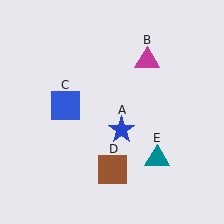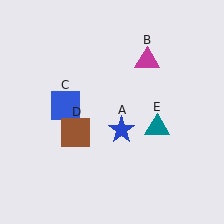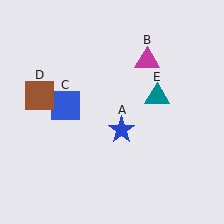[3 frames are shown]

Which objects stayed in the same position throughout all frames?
Blue star (object A) and magenta triangle (object B) and blue square (object C) remained stationary.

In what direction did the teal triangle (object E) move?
The teal triangle (object E) moved up.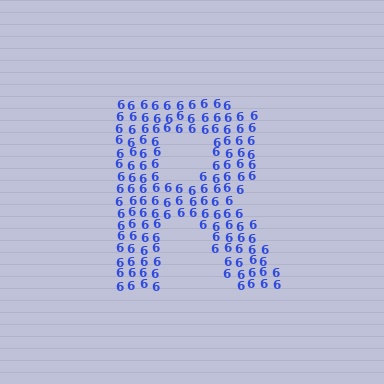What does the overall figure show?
The overall figure shows the letter R.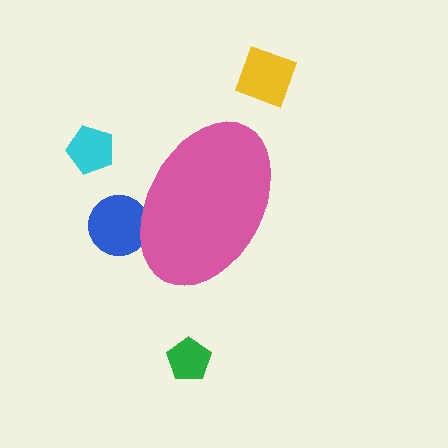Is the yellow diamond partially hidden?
No, the yellow diamond is fully visible.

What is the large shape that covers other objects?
A pink ellipse.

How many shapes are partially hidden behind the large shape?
1 shape is partially hidden.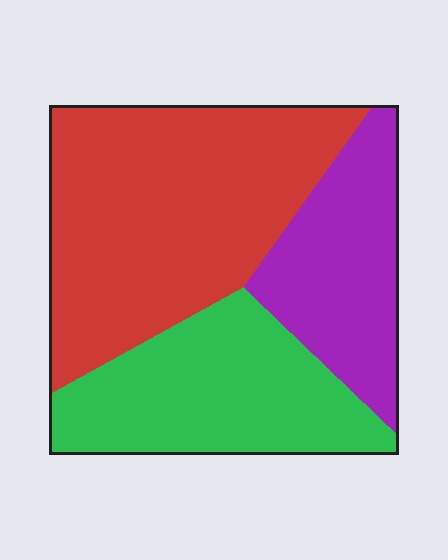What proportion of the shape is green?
Green takes up about one third (1/3) of the shape.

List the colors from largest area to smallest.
From largest to smallest: red, green, purple.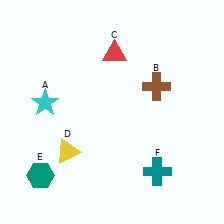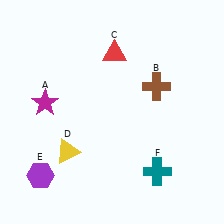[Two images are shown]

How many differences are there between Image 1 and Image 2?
There are 2 differences between the two images.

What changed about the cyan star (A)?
In Image 1, A is cyan. In Image 2, it changed to magenta.